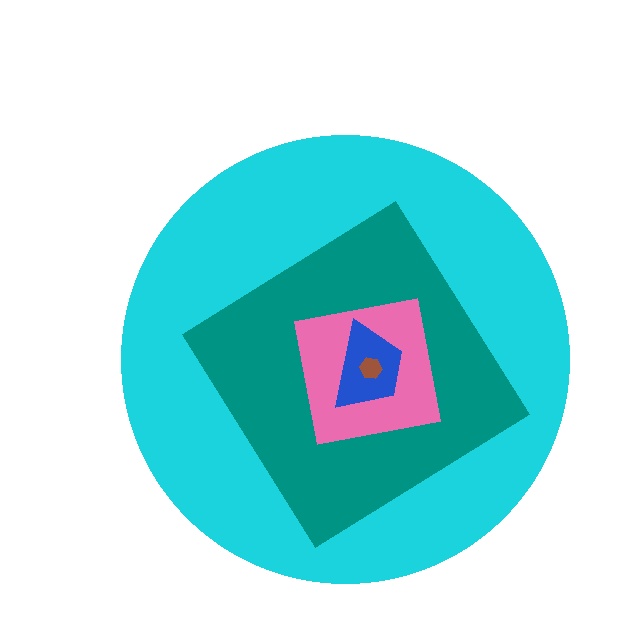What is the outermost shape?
The cyan circle.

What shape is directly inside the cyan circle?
The teal diamond.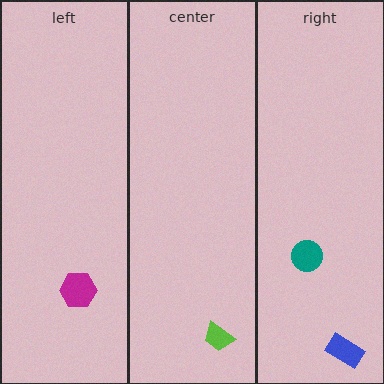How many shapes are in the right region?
2.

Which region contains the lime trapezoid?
The center region.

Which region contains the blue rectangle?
The right region.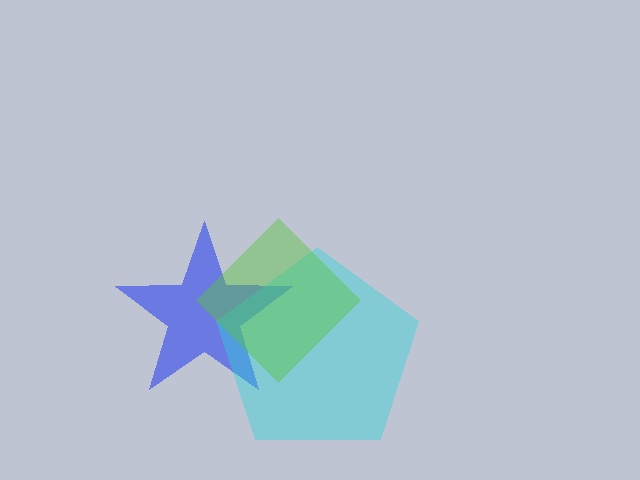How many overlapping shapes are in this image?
There are 3 overlapping shapes in the image.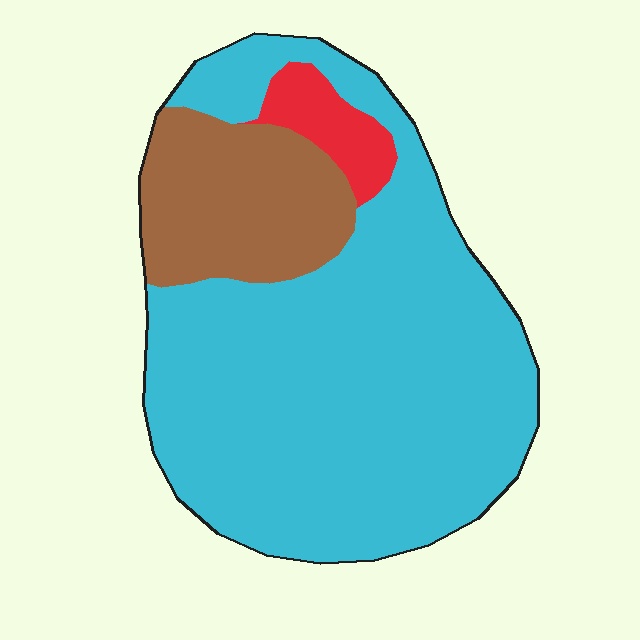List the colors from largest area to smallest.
From largest to smallest: cyan, brown, red.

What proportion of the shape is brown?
Brown takes up less than a quarter of the shape.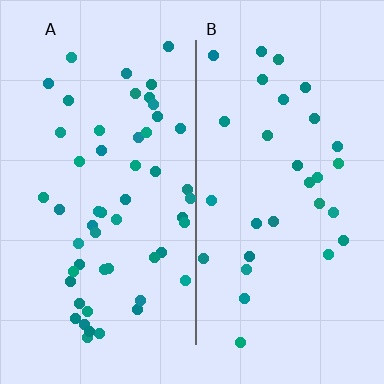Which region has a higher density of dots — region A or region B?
A (the left).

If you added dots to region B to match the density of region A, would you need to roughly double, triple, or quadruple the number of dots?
Approximately double.